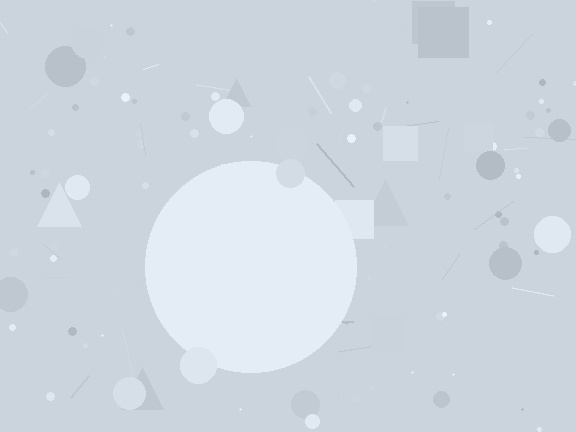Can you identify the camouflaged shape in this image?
The camouflaged shape is a circle.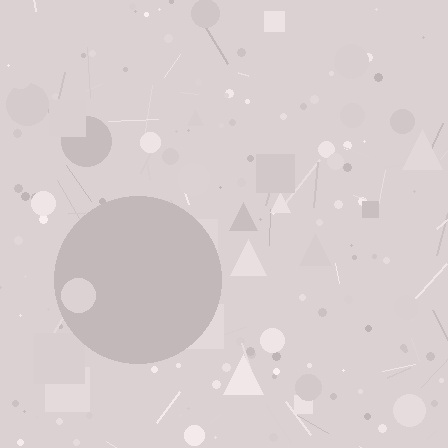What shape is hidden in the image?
A circle is hidden in the image.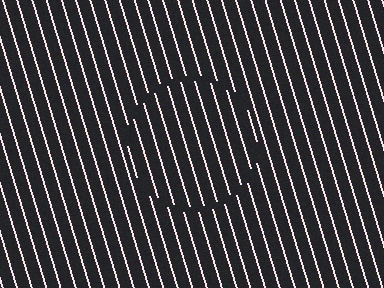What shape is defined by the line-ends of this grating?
An illusory circle. The interior of the shape contains the same grating, shifted by half a period — the contour is defined by the phase discontinuity where line-ends from the inner and outer gratings abut.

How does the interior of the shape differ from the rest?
The interior of the shape contains the same grating, shifted by half a period — the contour is defined by the phase discontinuity where line-ends from the inner and outer gratings abut.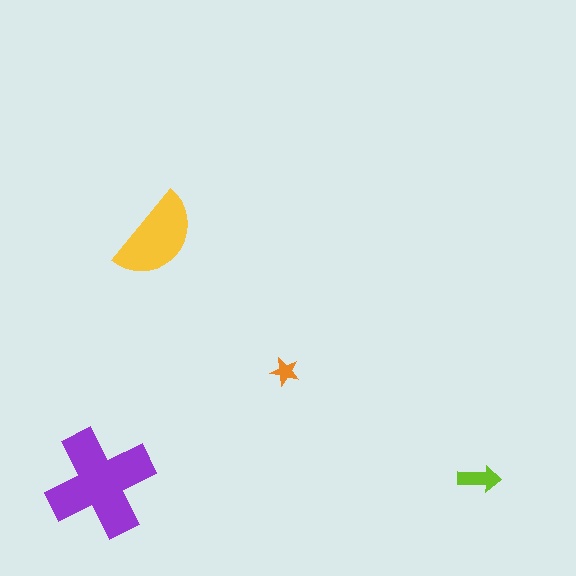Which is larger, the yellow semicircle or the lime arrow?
The yellow semicircle.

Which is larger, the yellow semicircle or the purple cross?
The purple cross.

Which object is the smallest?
The orange star.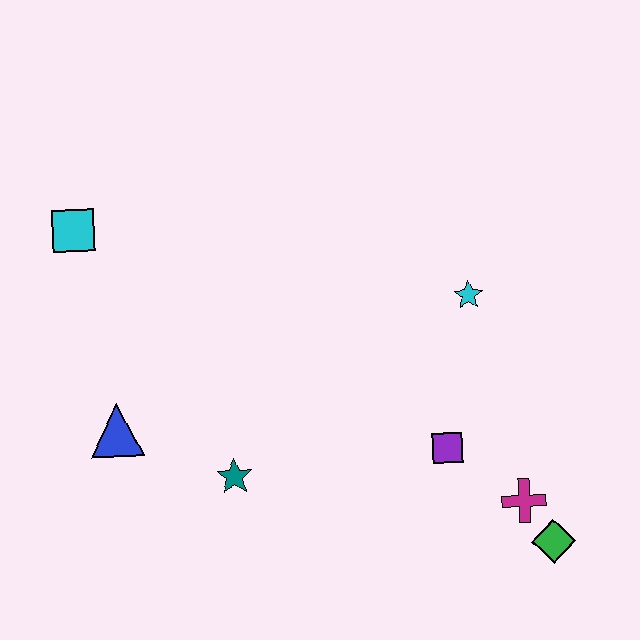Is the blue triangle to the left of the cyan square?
No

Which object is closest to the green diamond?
The magenta cross is closest to the green diamond.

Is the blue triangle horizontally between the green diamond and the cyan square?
Yes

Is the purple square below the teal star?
No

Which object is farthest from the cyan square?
The green diamond is farthest from the cyan square.